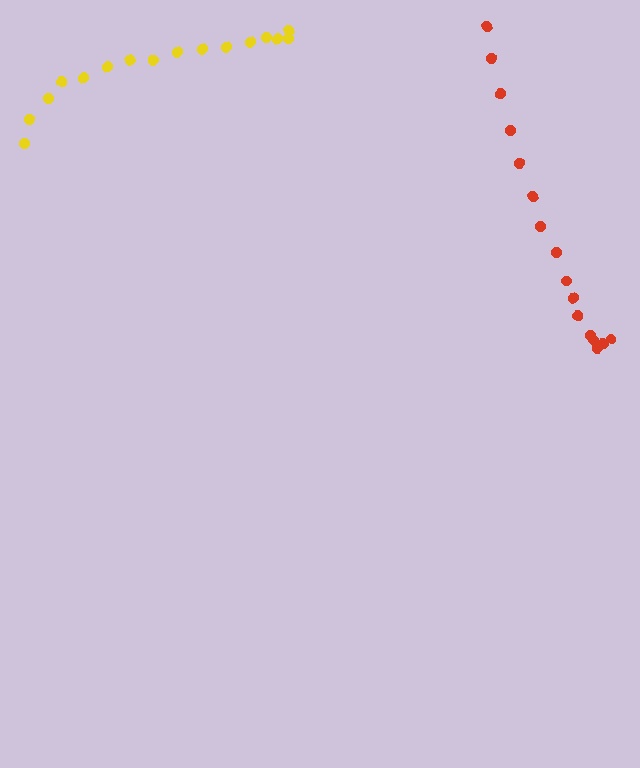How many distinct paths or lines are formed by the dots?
There are 2 distinct paths.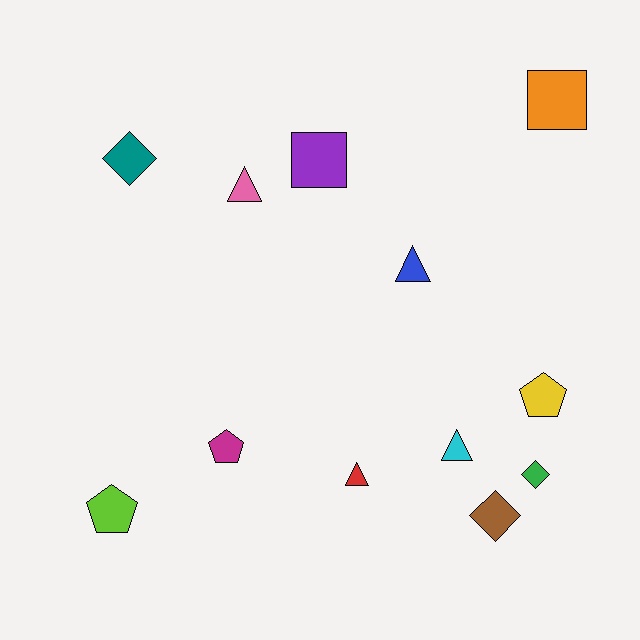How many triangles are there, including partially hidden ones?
There are 4 triangles.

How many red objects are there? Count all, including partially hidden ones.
There is 1 red object.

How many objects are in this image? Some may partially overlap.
There are 12 objects.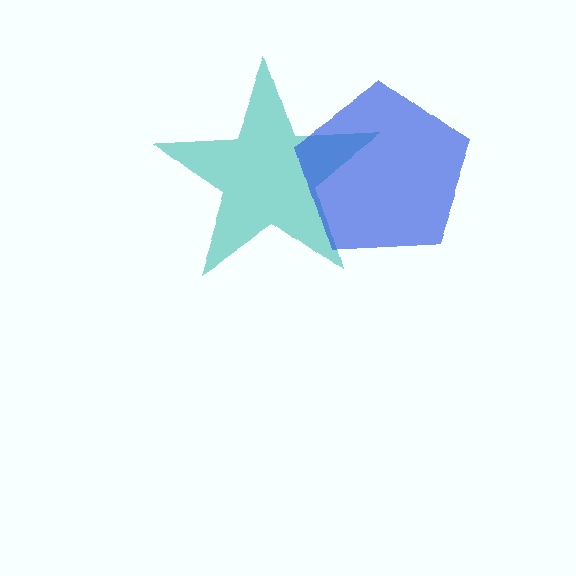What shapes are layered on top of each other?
The layered shapes are: a teal star, a blue pentagon.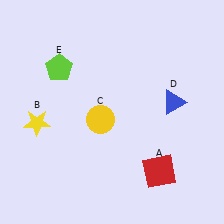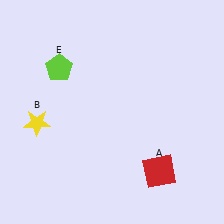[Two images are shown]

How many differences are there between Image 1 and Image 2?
There are 2 differences between the two images.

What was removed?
The blue triangle (D), the yellow circle (C) were removed in Image 2.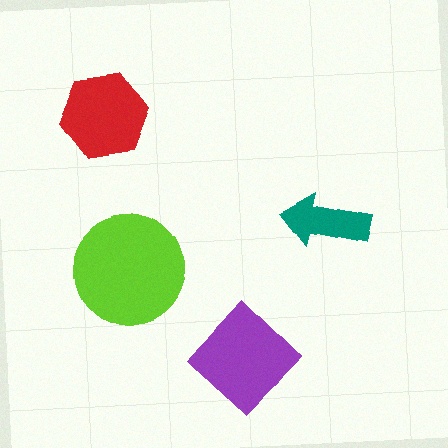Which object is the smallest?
The teal arrow.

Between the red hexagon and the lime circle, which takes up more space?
The lime circle.